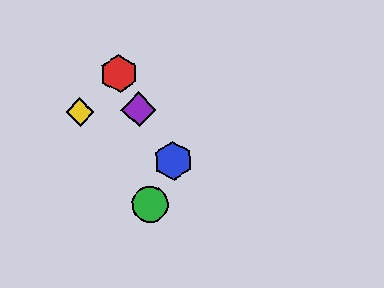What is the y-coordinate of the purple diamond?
The purple diamond is at y≈109.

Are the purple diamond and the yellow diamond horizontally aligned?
Yes, both are at y≈109.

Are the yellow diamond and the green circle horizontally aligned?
No, the yellow diamond is at y≈112 and the green circle is at y≈204.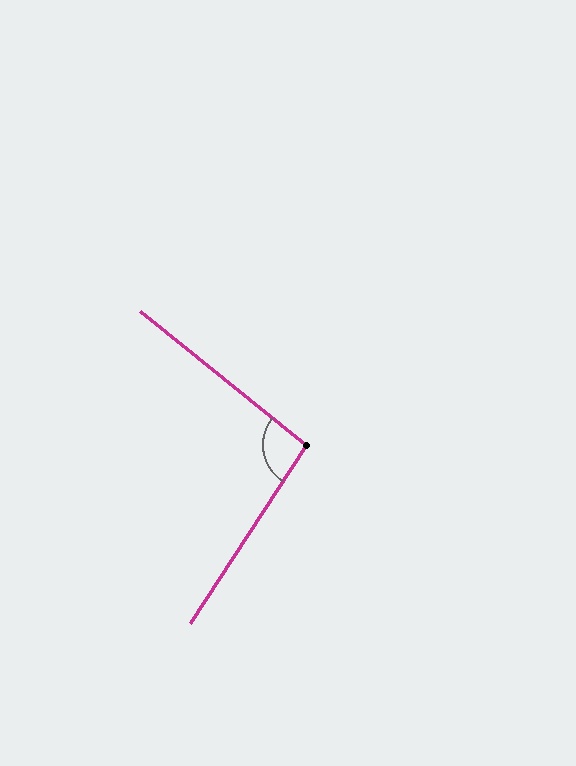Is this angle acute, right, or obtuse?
It is obtuse.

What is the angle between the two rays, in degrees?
Approximately 96 degrees.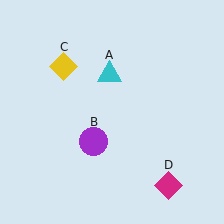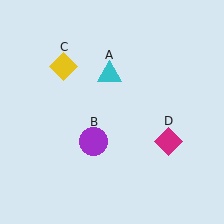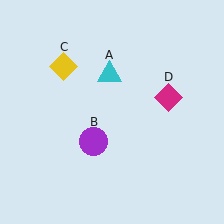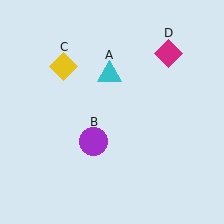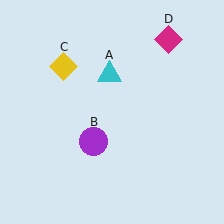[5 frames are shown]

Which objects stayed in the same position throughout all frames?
Cyan triangle (object A) and purple circle (object B) and yellow diamond (object C) remained stationary.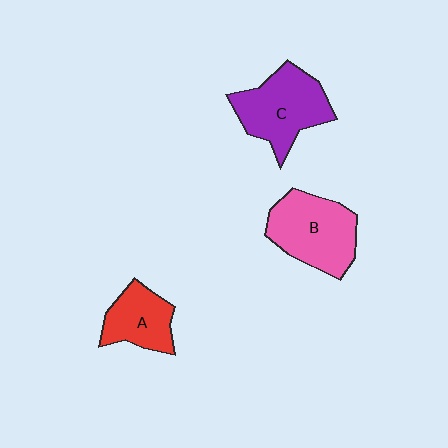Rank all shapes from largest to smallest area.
From largest to smallest: B (pink), C (purple), A (red).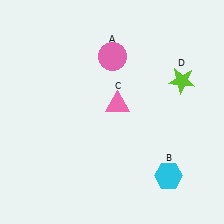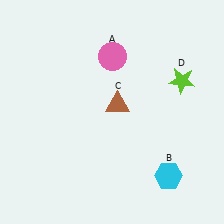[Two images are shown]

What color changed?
The triangle (C) changed from pink in Image 1 to brown in Image 2.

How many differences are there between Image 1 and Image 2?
There is 1 difference between the two images.